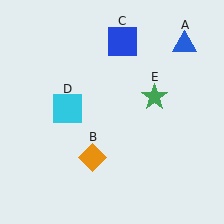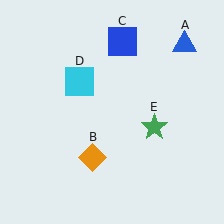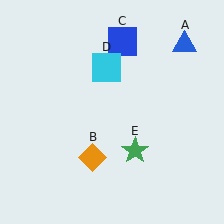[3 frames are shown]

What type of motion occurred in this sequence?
The cyan square (object D), green star (object E) rotated clockwise around the center of the scene.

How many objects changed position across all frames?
2 objects changed position: cyan square (object D), green star (object E).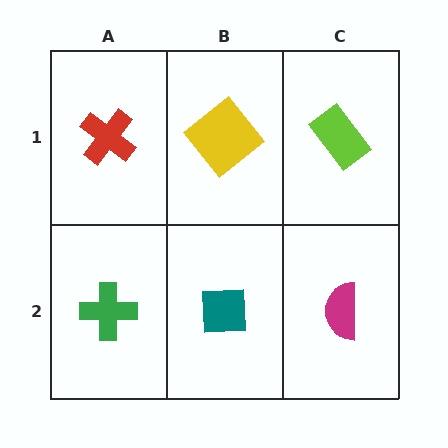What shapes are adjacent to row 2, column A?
A red cross (row 1, column A), a teal square (row 2, column B).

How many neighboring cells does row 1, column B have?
3.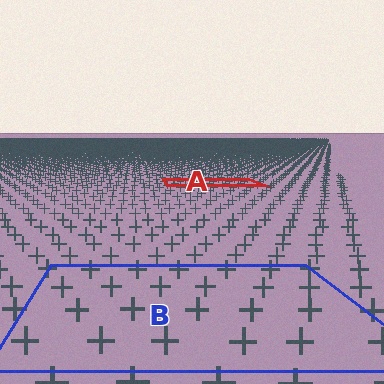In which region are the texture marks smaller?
The texture marks are smaller in region A, because it is farther away.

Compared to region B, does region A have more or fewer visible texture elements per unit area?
Region A has more texture elements per unit area — they are packed more densely because it is farther away.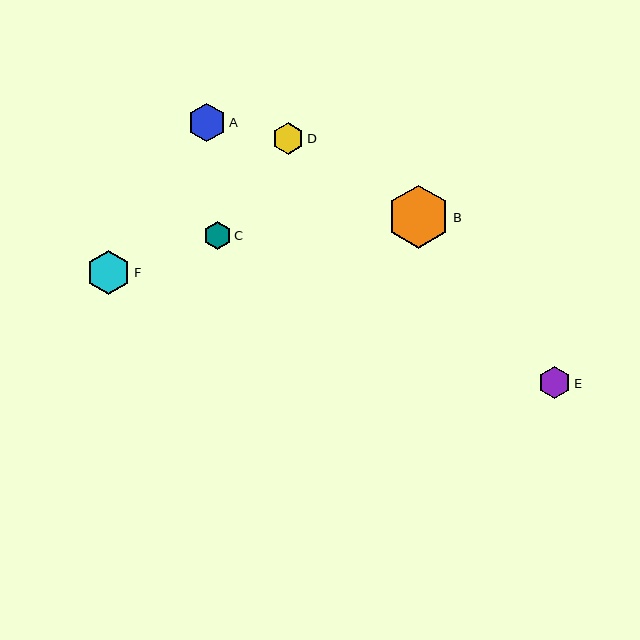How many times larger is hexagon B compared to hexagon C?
Hexagon B is approximately 2.3 times the size of hexagon C.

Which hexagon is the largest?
Hexagon B is the largest with a size of approximately 63 pixels.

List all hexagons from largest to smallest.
From largest to smallest: B, F, A, E, D, C.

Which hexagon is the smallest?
Hexagon C is the smallest with a size of approximately 27 pixels.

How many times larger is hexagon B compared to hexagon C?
Hexagon B is approximately 2.3 times the size of hexagon C.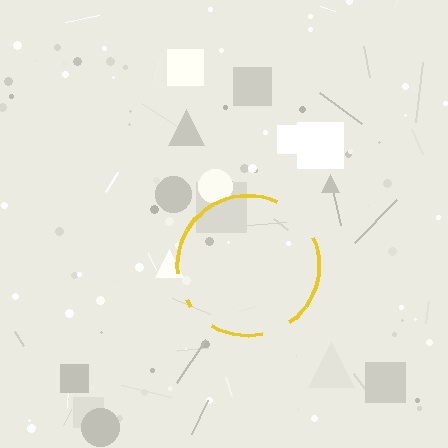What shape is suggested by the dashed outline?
The dashed outline suggests a circle.